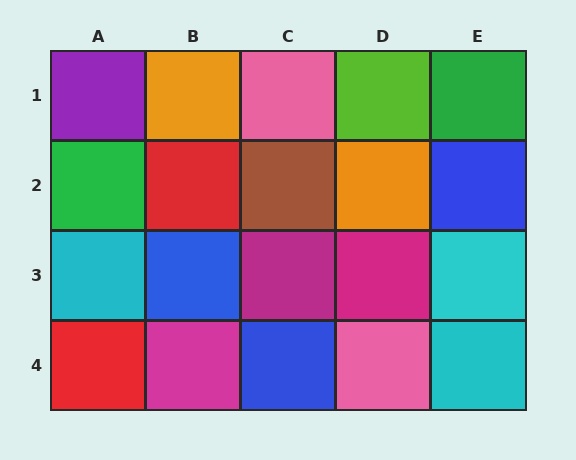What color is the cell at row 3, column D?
Magenta.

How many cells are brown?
1 cell is brown.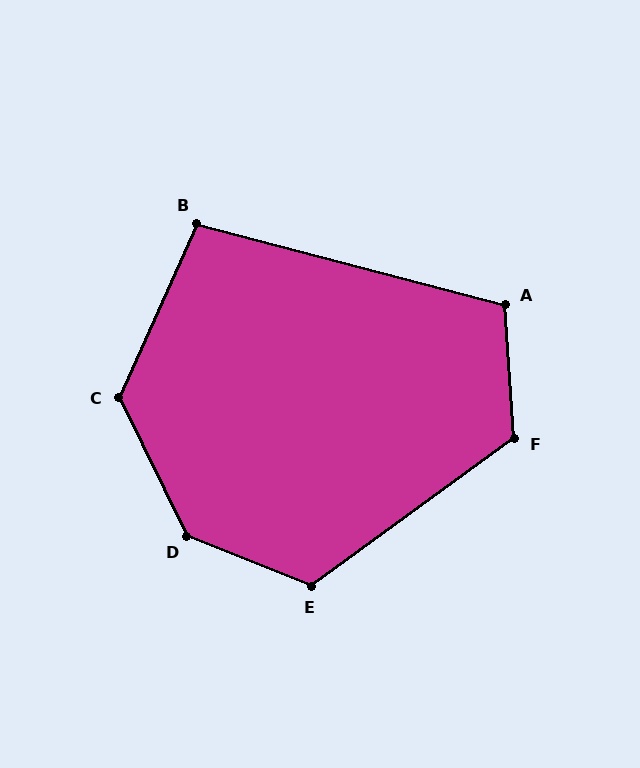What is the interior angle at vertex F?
Approximately 122 degrees (obtuse).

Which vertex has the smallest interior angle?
B, at approximately 100 degrees.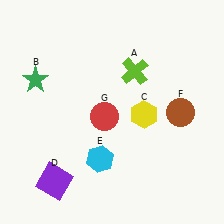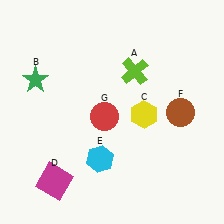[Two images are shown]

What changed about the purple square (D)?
In Image 1, D is purple. In Image 2, it changed to magenta.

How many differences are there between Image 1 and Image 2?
There is 1 difference between the two images.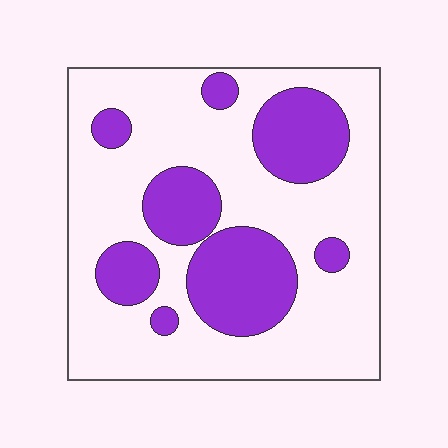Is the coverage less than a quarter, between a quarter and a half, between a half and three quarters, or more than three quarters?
Between a quarter and a half.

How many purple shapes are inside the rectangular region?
8.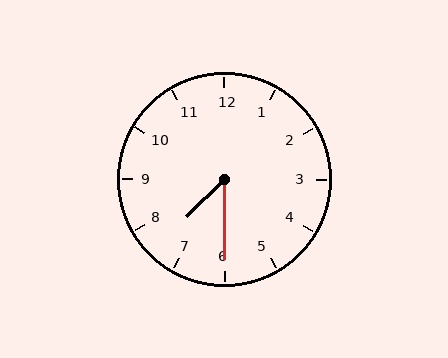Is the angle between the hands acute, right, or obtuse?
It is acute.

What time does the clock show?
7:30.